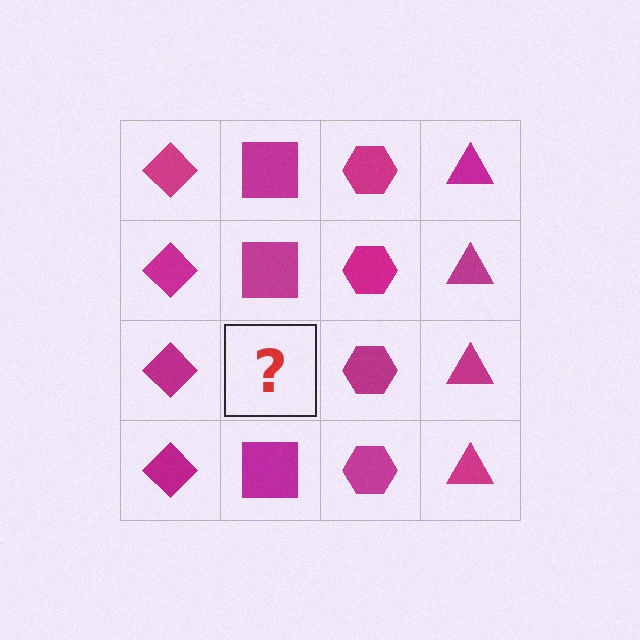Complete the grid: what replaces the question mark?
The question mark should be replaced with a magenta square.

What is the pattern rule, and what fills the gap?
The rule is that each column has a consistent shape. The gap should be filled with a magenta square.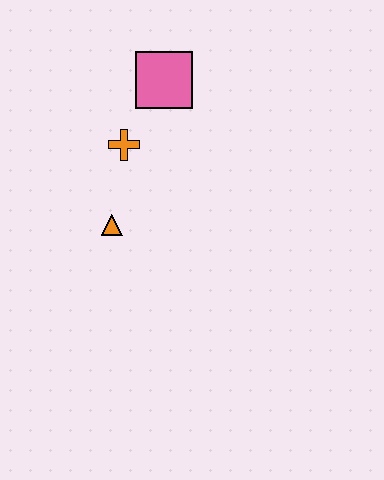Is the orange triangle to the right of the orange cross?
No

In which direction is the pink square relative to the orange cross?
The pink square is above the orange cross.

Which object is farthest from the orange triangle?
The pink square is farthest from the orange triangle.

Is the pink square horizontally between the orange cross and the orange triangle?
No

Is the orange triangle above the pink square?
No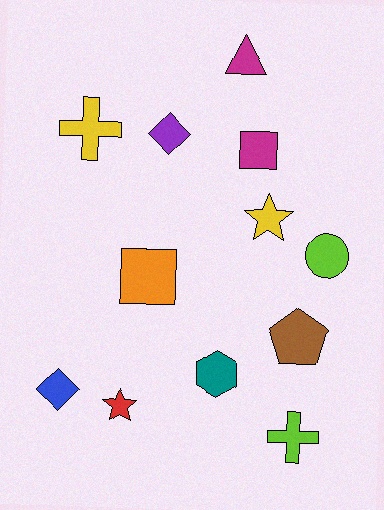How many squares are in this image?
There are 2 squares.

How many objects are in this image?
There are 12 objects.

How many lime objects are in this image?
There are 2 lime objects.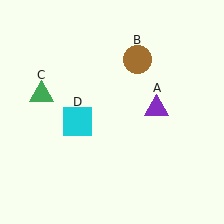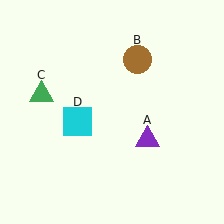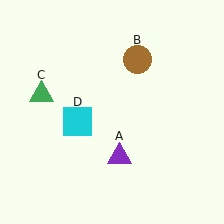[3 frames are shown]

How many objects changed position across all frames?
1 object changed position: purple triangle (object A).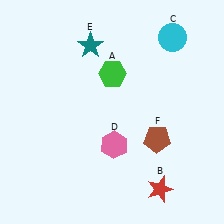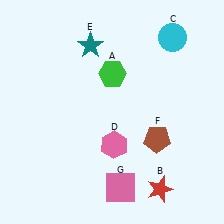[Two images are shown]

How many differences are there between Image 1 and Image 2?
There is 1 difference between the two images.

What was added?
A pink square (G) was added in Image 2.